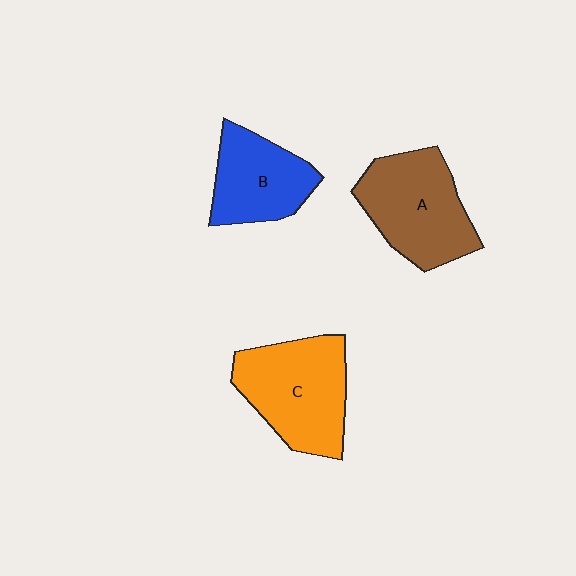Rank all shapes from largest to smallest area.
From largest to smallest: C (orange), A (brown), B (blue).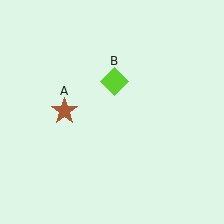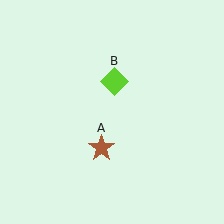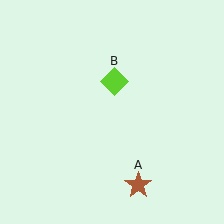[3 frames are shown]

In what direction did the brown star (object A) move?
The brown star (object A) moved down and to the right.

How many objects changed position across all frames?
1 object changed position: brown star (object A).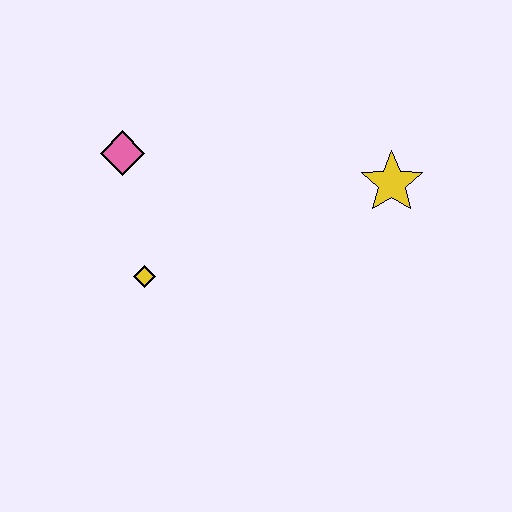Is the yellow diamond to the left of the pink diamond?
No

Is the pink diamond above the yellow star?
Yes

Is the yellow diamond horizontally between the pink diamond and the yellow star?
Yes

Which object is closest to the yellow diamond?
The pink diamond is closest to the yellow diamond.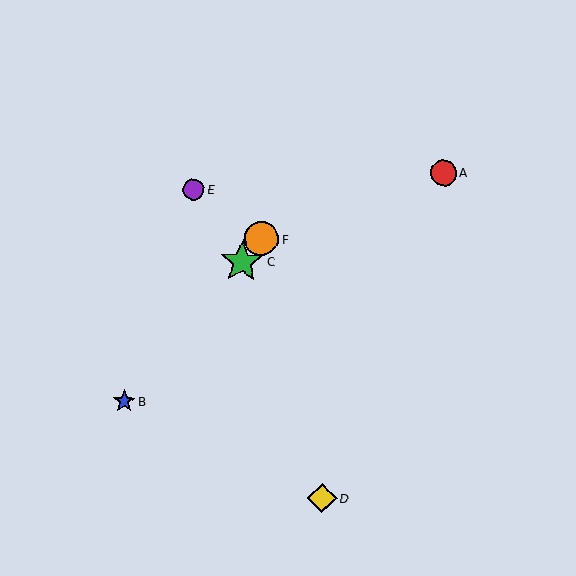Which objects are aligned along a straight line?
Objects B, C, F are aligned along a straight line.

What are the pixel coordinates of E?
Object E is at (193, 190).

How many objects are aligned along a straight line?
3 objects (B, C, F) are aligned along a straight line.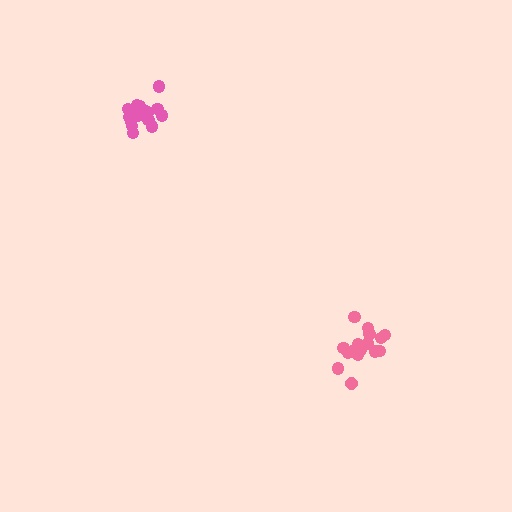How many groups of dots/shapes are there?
There are 2 groups.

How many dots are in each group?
Group 1: 16 dots, Group 2: 17 dots (33 total).